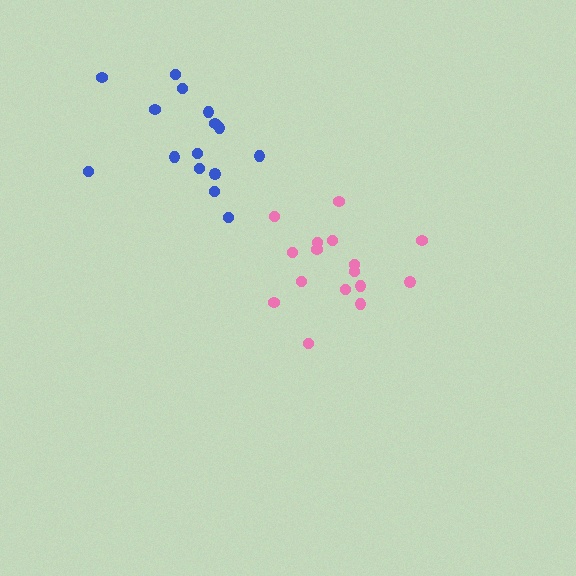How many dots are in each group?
Group 1: 16 dots, Group 2: 15 dots (31 total).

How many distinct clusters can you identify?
There are 2 distinct clusters.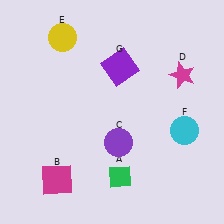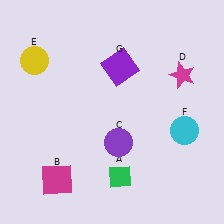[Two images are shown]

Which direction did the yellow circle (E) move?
The yellow circle (E) moved left.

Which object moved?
The yellow circle (E) moved left.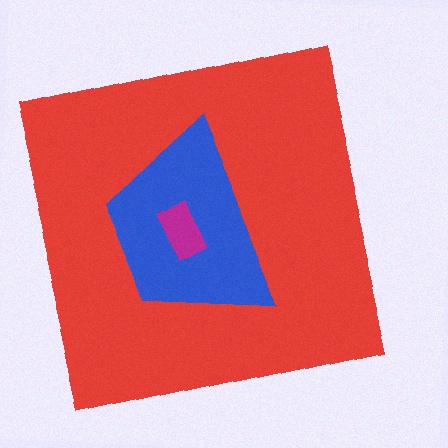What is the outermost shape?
The red square.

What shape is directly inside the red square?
The blue trapezoid.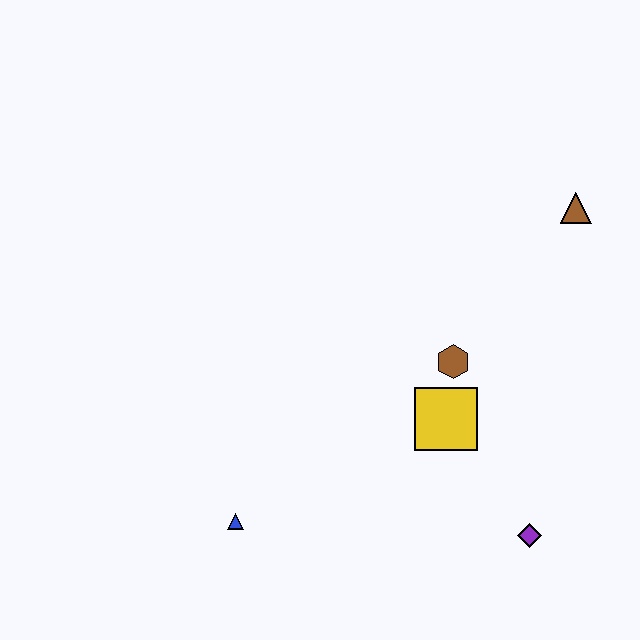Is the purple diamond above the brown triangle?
No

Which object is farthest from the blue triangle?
The brown triangle is farthest from the blue triangle.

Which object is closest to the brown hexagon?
The yellow square is closest to the brown hexagon.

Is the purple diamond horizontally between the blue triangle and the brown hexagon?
No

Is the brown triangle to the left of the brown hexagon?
No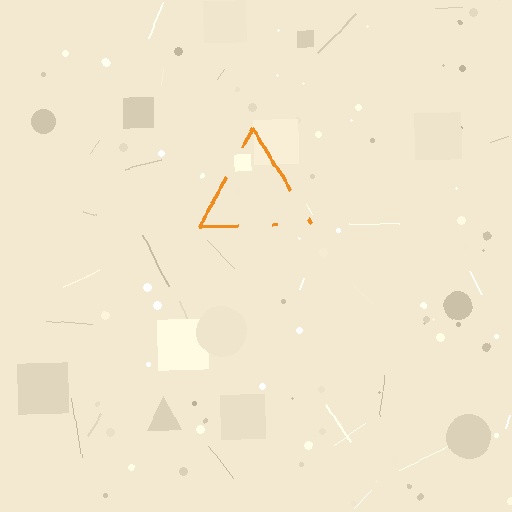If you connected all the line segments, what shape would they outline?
They would outline a triangle.